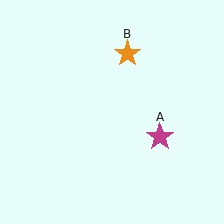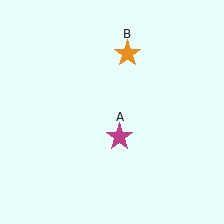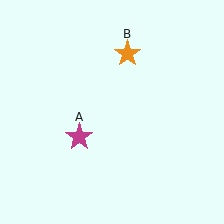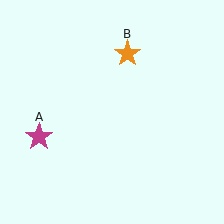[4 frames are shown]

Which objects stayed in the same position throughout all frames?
Orange star (object B) remained stationary.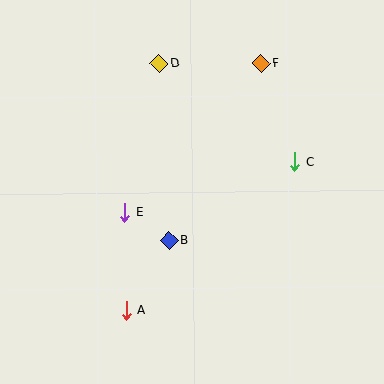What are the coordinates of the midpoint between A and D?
The midpoint between A and D is at (143, 187).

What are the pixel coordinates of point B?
Point B is at (169, 240).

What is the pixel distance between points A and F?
The distance between A and F is 281 pixels.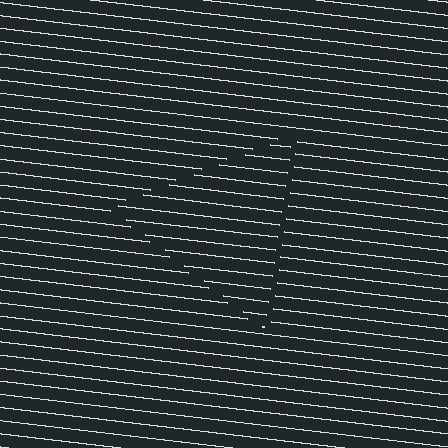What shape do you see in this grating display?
An illusory triangle. The interior of the shape contains the same grating, shifted by half a period — the contour is defined by the phase discontinuity where line-ends from the inner and outer gratings abut.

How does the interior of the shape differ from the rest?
The interior of the shape contains the same grating, shifted by half a period — the contour is defined by the phase discontinuity where line-ends from the inner and outer gratings abut.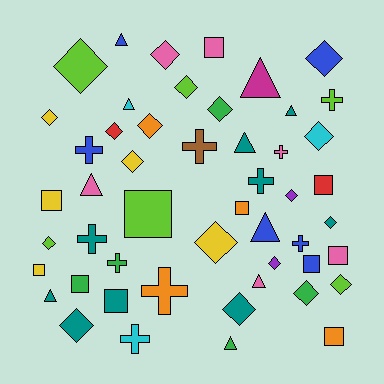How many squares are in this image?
There are 11 squares.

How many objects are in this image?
There are 50 objects.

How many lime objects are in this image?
There are 6 lime objects.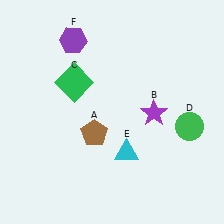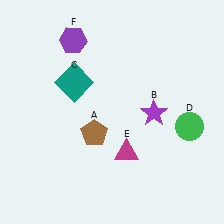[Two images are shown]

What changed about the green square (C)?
In Image 1, C is green. In Image 2, it changed to teal.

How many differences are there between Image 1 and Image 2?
There are 2 differences between the two images.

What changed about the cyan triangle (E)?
In Image 1, E is cyan. In Image 2, it changed to magenta.